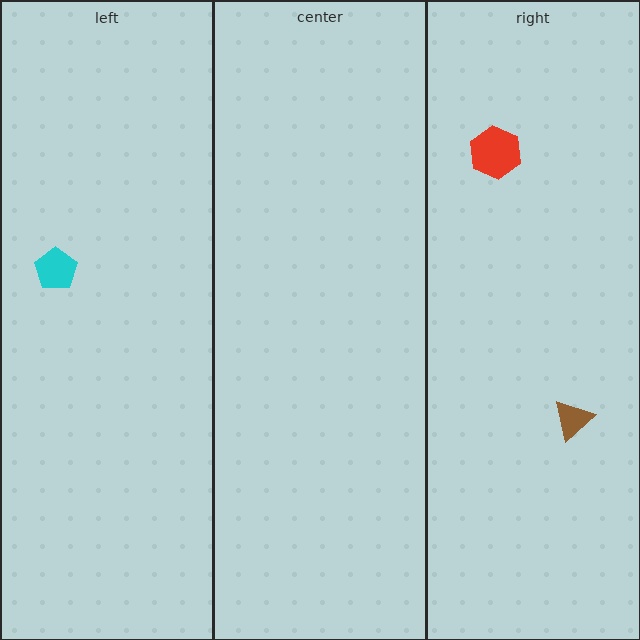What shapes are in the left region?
The cyan pentagon.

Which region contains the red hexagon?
The right region.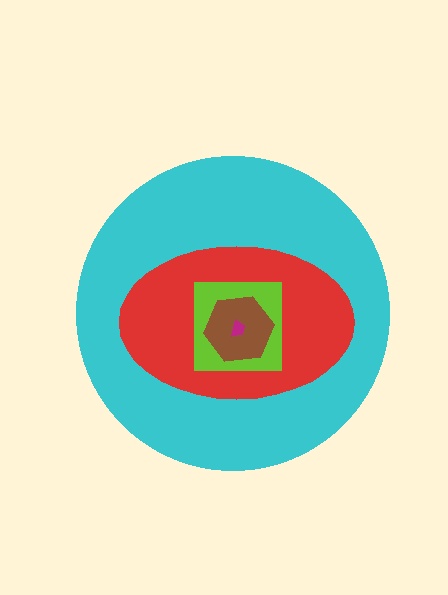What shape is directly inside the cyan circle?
The red ellipse.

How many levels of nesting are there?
5.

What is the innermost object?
The magenta trapezoid.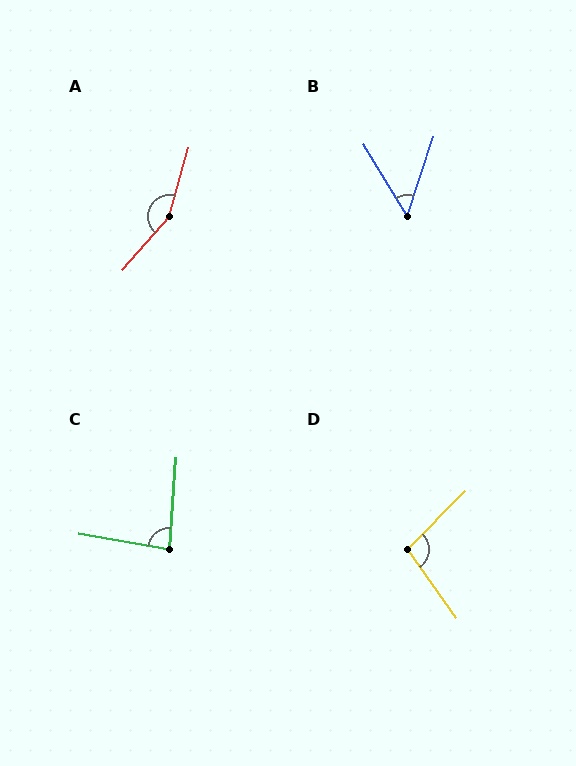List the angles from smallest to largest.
B (49°), C (84°), D (100°), A (155°).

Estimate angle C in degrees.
Approximately 84 degrees.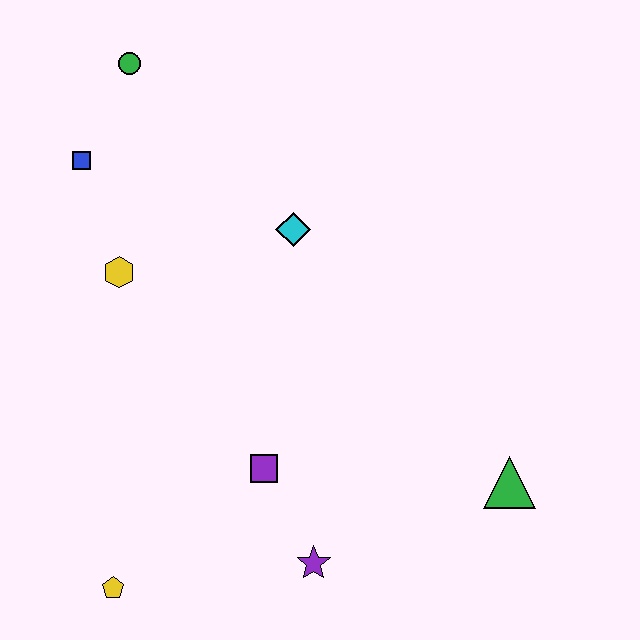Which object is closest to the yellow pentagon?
The purple square is closest to the yellow pentagon.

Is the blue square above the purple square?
Yes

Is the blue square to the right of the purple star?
No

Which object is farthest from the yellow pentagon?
The green circle is farthest from the yellow pentagon.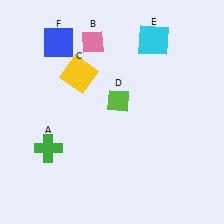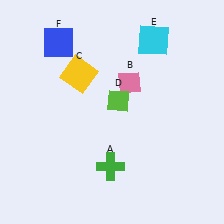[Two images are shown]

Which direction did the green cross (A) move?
The green cross (A) moved right.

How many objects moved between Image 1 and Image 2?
2 objects moved between the two images.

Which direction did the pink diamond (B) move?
The pink diamond (B) moved down.